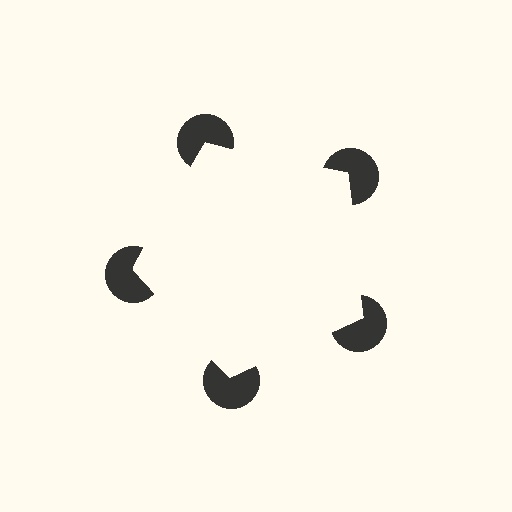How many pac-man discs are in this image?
There are 5 — one at each vertex of the illusory pentagon.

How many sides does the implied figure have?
5 sides.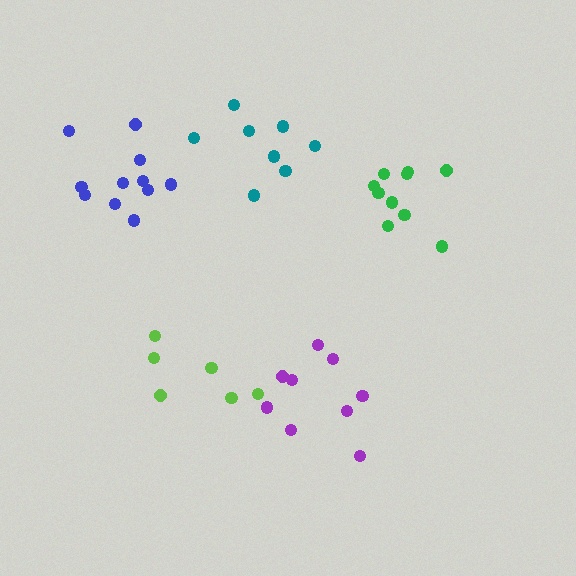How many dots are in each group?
Group 1: 8 dots, Group 2: 10 dots, Group 3: 11 dots, Group 4: 6 dots, Group 5: 9 dots (44 total).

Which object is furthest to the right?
The green cluster is rightmost.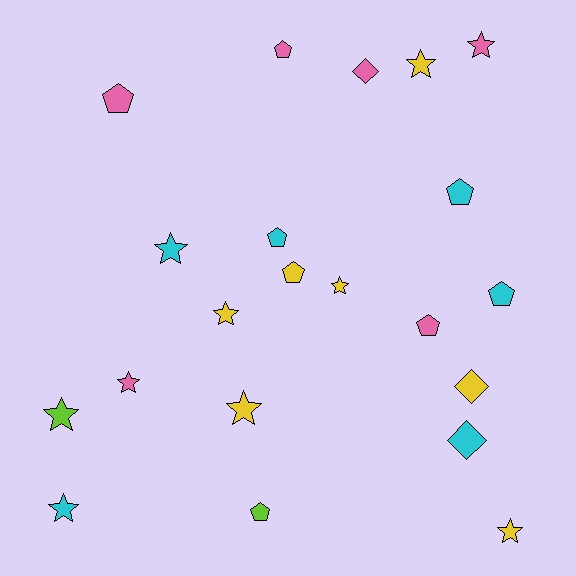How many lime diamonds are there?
There are no lime diamonds.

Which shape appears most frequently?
Star, with 10 objects.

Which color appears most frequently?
Yellow, with 7 objects.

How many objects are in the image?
There are 21 objects.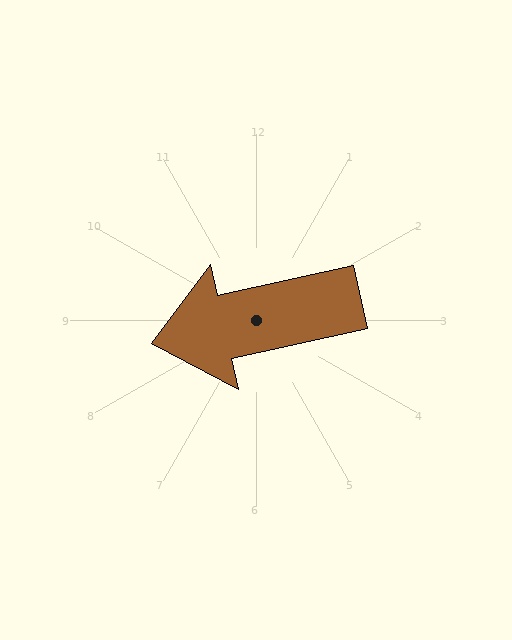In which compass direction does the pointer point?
West.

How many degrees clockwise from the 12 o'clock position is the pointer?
Approximately 257 degrees.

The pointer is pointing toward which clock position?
Roughly 9 o'clock.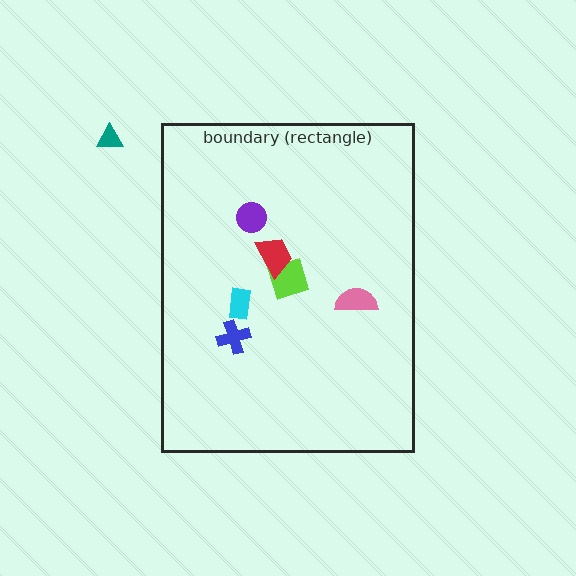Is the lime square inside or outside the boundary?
Inside.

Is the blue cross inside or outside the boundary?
Inside.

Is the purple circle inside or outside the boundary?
Inside.